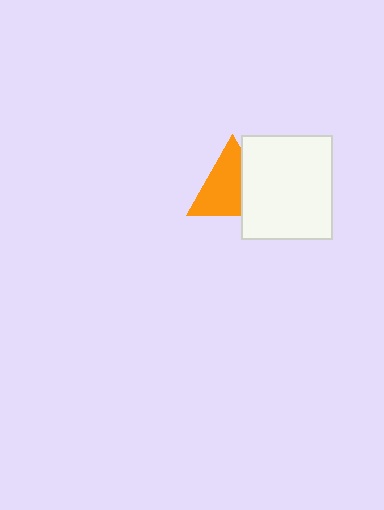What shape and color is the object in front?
The object in front is a white rectangle.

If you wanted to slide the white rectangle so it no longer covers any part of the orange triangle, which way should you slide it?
Slide it right — that is the most direct way to separate the two shapes.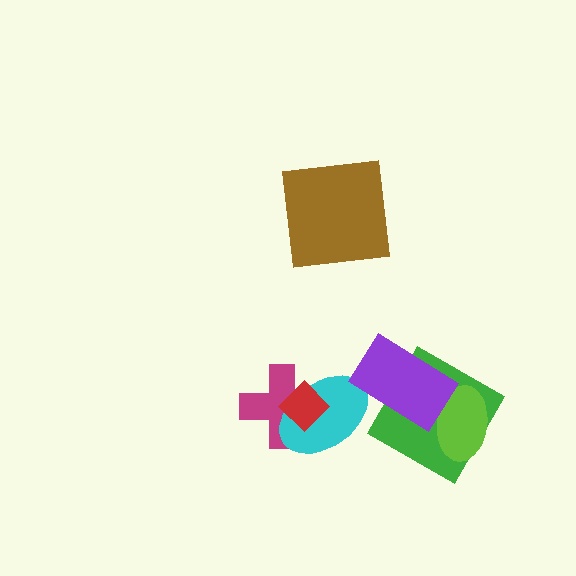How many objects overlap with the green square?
2 objects overlap with the green square.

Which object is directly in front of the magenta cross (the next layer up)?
The cyan ellipse is directly in front of the magenta cross.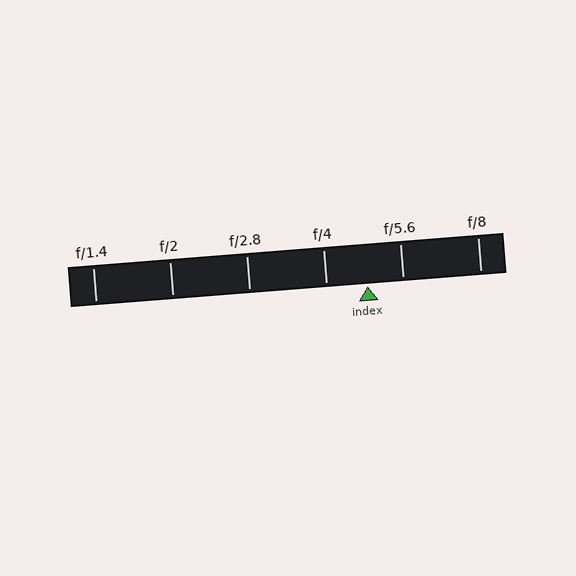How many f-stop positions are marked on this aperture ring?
There are 6 f-stop positions marked.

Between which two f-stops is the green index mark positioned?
The index mark is between f/4 and f/5.6.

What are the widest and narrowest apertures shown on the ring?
The widest aperture shown is f/1.4 and the narrowest is f/8.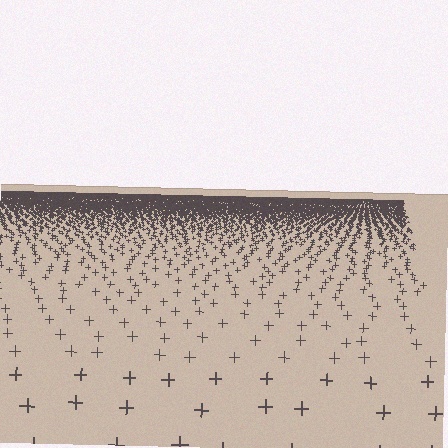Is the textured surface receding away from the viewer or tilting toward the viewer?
The surface is receding away from the viewer. Texture elements get smaller and denser toward the top.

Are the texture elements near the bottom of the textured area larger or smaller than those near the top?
Larger. Near the bottom, elements are closer to the viewer and appear at a bigger on-screen size.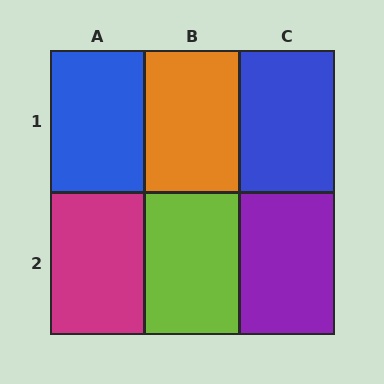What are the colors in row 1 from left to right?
Blue, orange, blue.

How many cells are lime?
1 cell is lime.